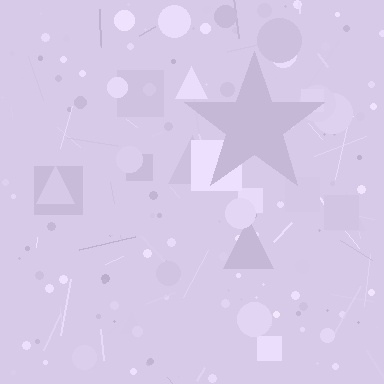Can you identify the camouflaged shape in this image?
The camouflaged shape is a star.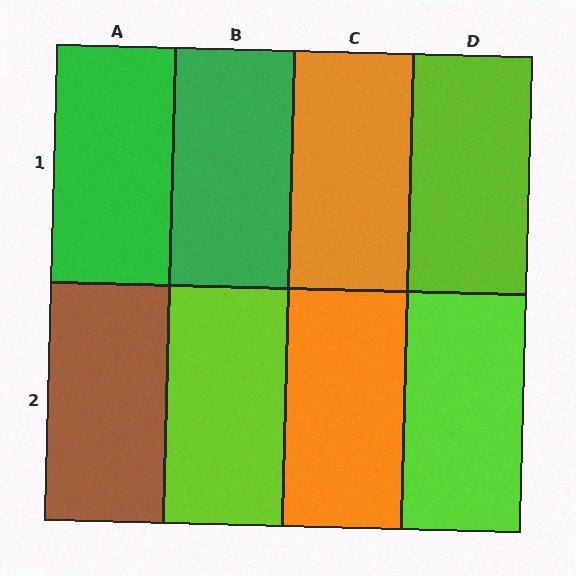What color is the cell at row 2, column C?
Orange.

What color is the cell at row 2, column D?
Lime.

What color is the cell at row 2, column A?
Brown.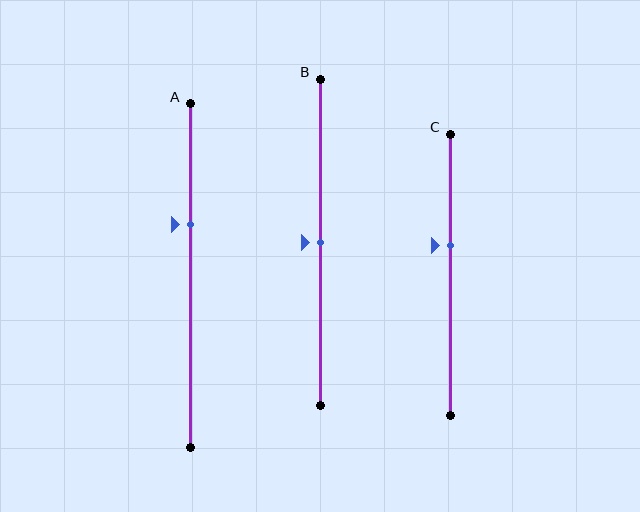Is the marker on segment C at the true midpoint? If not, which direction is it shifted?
No, the marker on segment C is shifted upward by about 10% of the segment length.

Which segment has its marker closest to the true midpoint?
Segment B has its marker closest to the true midpoint.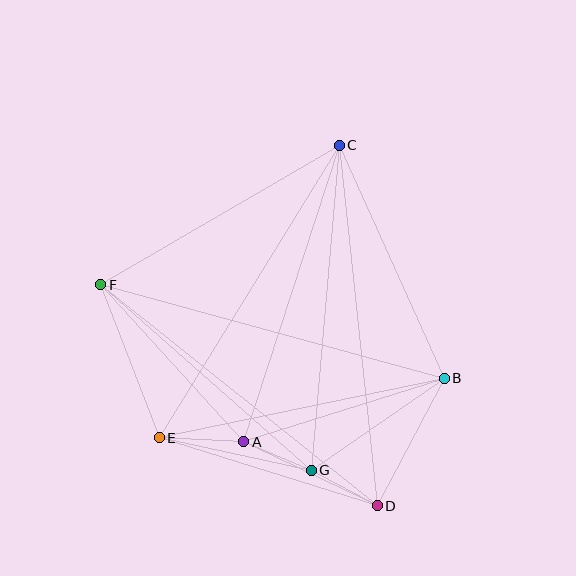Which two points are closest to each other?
Points A and G are closest to each other.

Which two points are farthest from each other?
Points C and D are farthest from each other.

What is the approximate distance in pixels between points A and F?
The distance between A and F is approximately 212 pixels.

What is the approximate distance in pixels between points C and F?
The distance between C and F is approximately 276 pixels.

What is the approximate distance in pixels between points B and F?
The distance between B and F is approximately 356 pixels.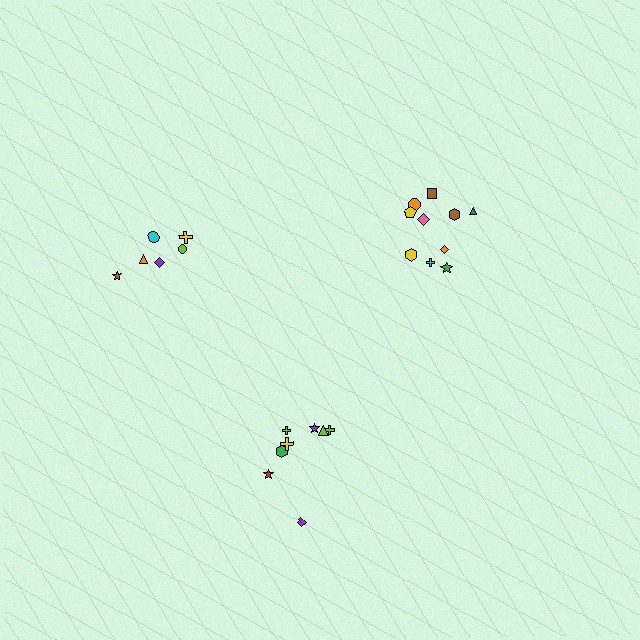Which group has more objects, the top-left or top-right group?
The top-right group.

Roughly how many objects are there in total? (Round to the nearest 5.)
Roughly 25 objects in total.